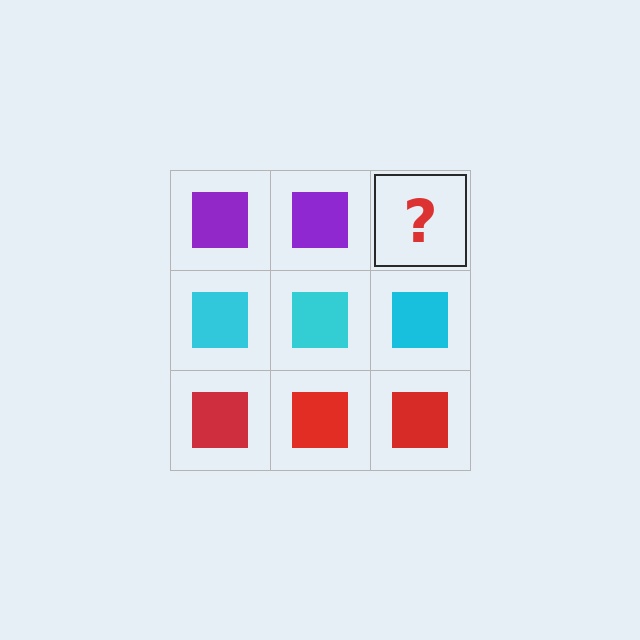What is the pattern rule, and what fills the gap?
The rule is that each row has a consistent color. The gap should be filled with a purple square.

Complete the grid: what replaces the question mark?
The question mark should be replaced with a purple square.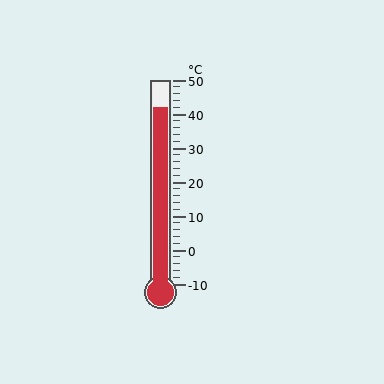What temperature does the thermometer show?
The thermometer shows approximately 42°C.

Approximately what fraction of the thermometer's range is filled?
The thermometer is filled to approximately 85% of its range.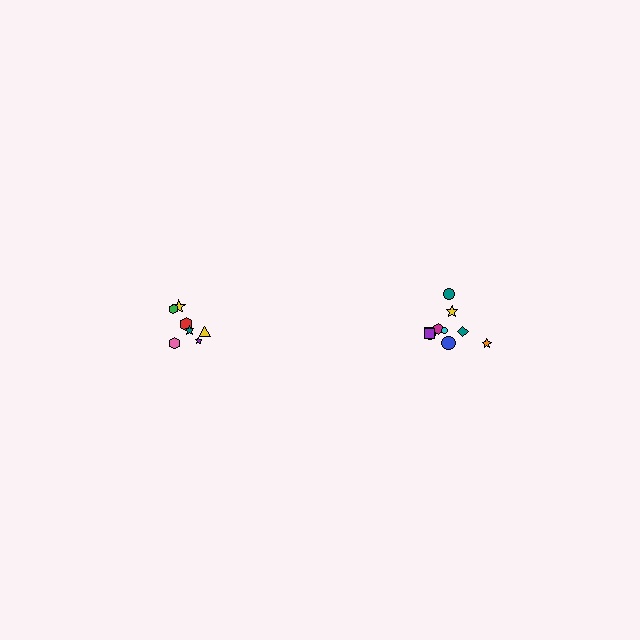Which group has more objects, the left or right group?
The right group.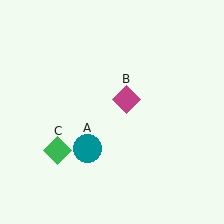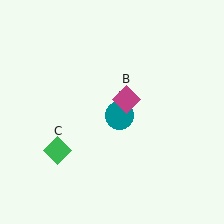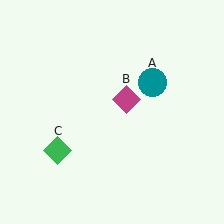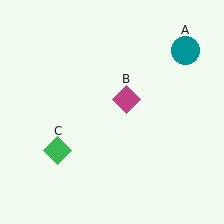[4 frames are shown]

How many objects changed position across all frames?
1 object changed position: teal circle (object A).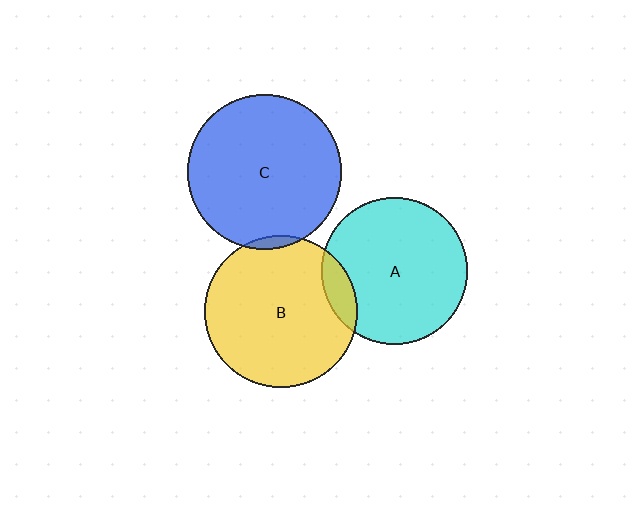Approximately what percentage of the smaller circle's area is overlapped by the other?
Approximately 10%.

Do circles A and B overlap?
Yes.